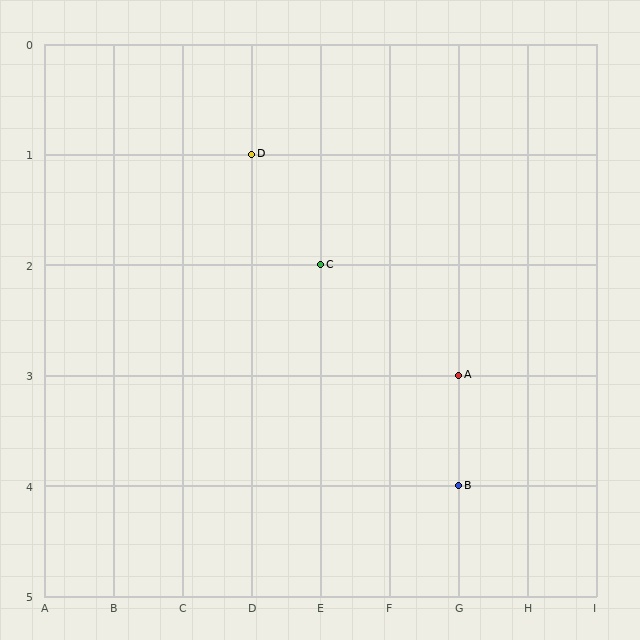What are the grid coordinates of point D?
Point D is at grid coordinates (D, 1).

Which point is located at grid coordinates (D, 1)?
Point D is at (D, 1).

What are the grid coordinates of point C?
Point C is at grid coordinates (E, 2).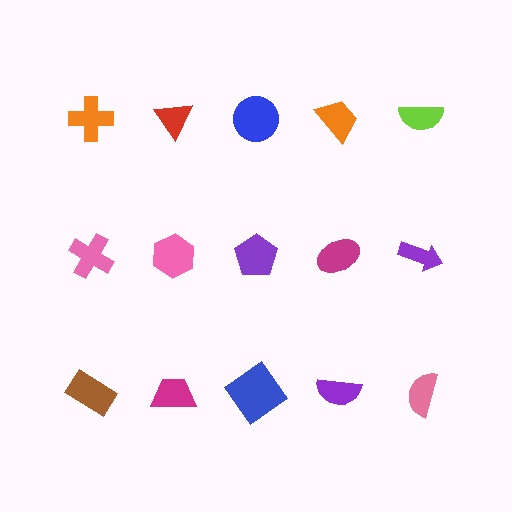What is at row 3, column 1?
A brown rectangle.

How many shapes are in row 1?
5 shapes.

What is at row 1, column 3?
A blue circle.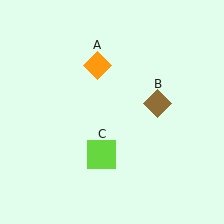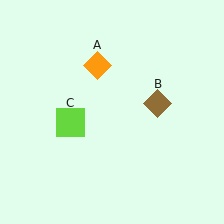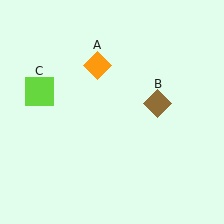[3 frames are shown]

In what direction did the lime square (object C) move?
The lime square (object C) moved up and to the left.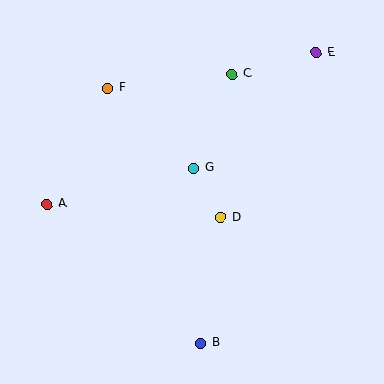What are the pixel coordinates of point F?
Point F is at (108, 88).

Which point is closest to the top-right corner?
Point E is closest to the top-right corner.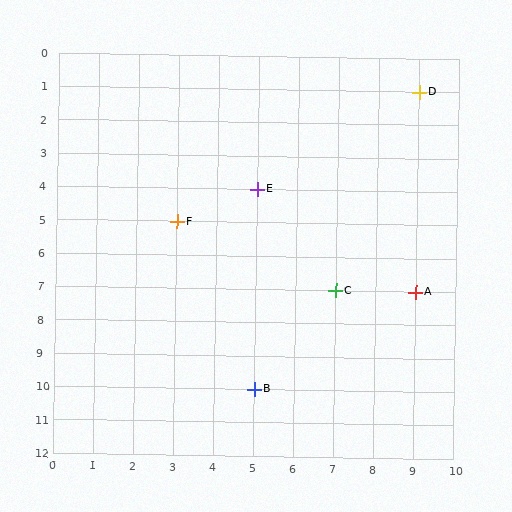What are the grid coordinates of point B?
Point B is at grid coordinates (5, 10).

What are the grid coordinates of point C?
Point C is at grid coordinates (7, 7).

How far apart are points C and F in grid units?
Points C and F are 4 columns and 2 rows apart (about 4.5 grid units diagonally).